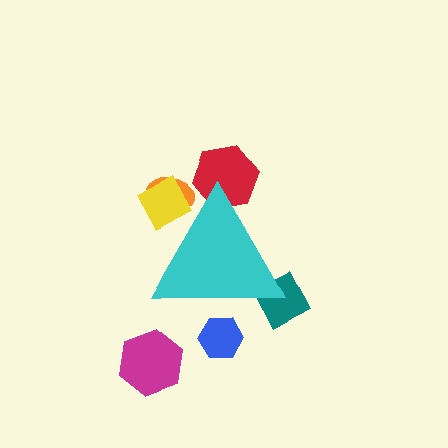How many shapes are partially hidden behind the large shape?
5 shapes are partially hidden.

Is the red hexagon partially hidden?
Yes, the red hexagon is partially hidden behind the cyan triangle.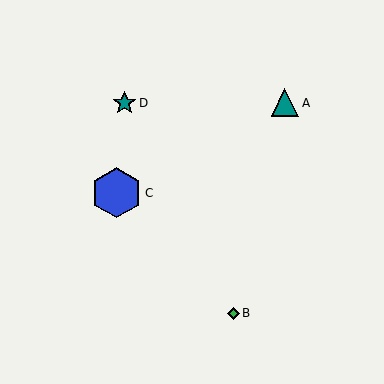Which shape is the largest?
The blue hexagon (labeled C) is the largest.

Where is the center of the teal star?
The center of the teal star is at (124, 103).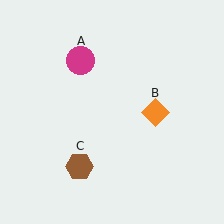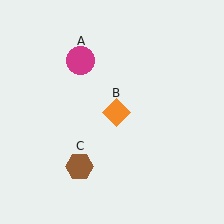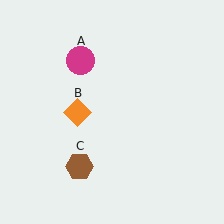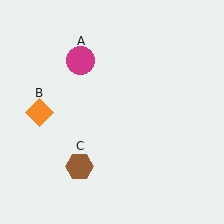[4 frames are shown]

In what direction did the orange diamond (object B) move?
The orange diamond (object B) moved left.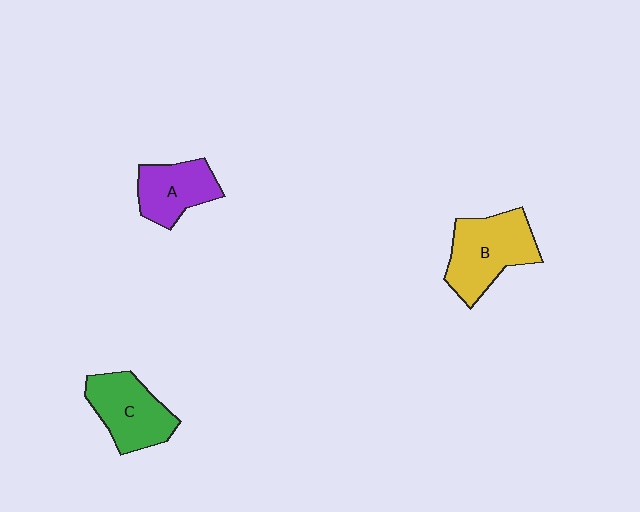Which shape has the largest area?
Shape B (yellow).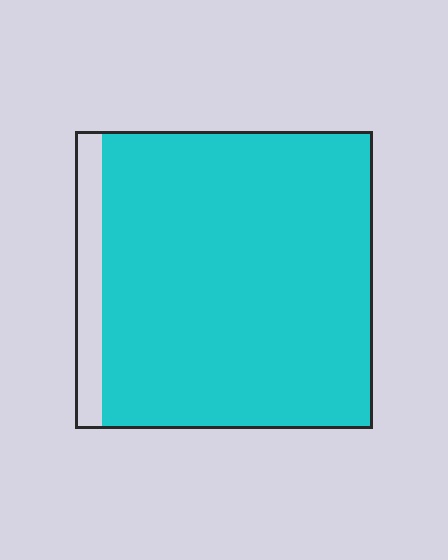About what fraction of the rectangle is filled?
About nine tenths (9/10).